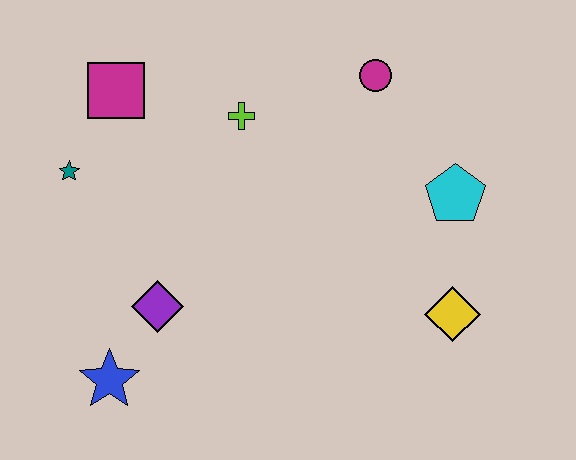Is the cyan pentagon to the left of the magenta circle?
No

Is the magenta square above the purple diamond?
Yes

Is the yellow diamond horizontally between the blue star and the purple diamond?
No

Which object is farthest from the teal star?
The yellow diamond is farthest from the teal star.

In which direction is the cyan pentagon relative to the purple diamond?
The cyan pentagon is to the right of the purple diamond.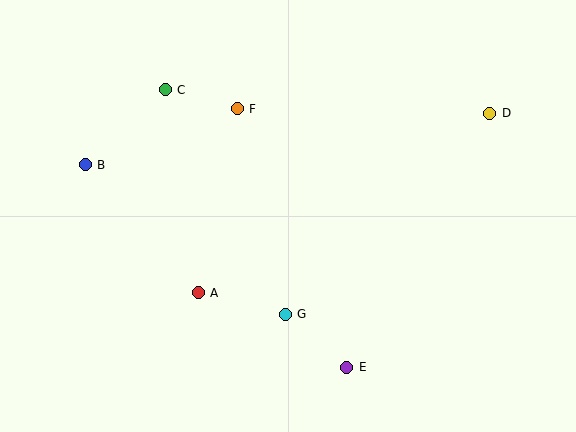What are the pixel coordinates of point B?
Point B is at (85, 165).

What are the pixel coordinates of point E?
Point E is at (347, 367).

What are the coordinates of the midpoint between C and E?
The midpoint between C and E is at (256, 229).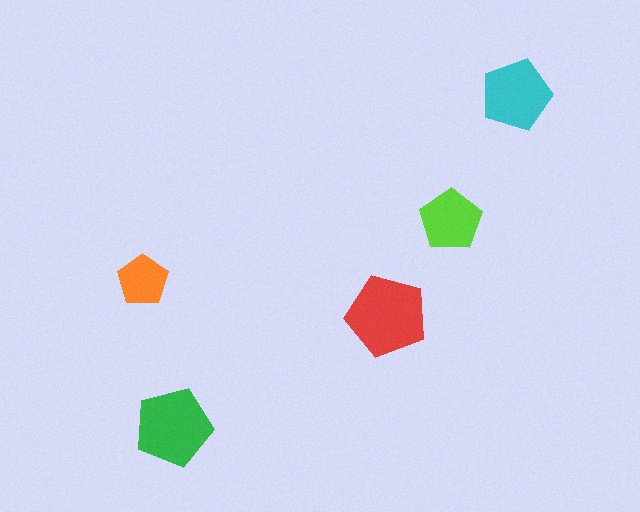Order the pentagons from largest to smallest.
the red one, the green one, the cyan one, the lime one, the orange one.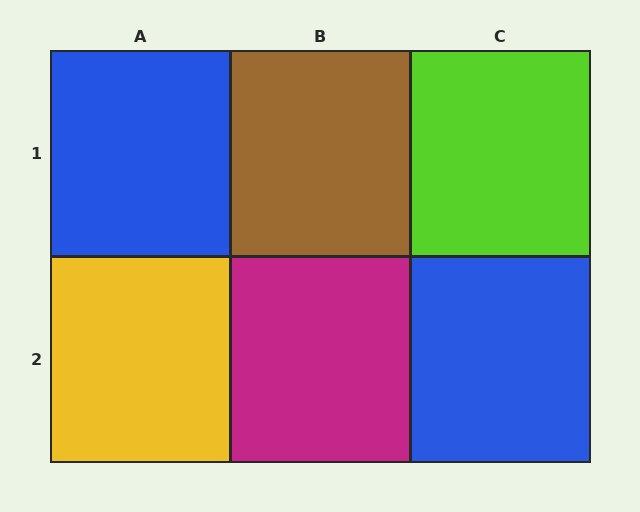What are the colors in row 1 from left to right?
Blue, brown, lime.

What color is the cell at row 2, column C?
Blue.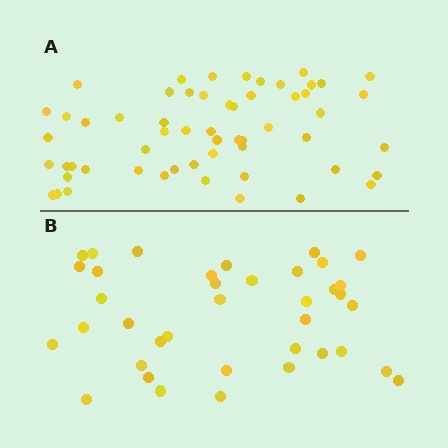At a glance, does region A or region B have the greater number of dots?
Region A (the top region) has more dots.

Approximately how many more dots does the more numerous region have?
Region A has approximately 20 more dots than region B.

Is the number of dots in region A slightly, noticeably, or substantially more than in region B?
Region A has substantially more. The ratio is roughly 1.5 to 1.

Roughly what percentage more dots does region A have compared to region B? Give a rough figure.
About 50% more.